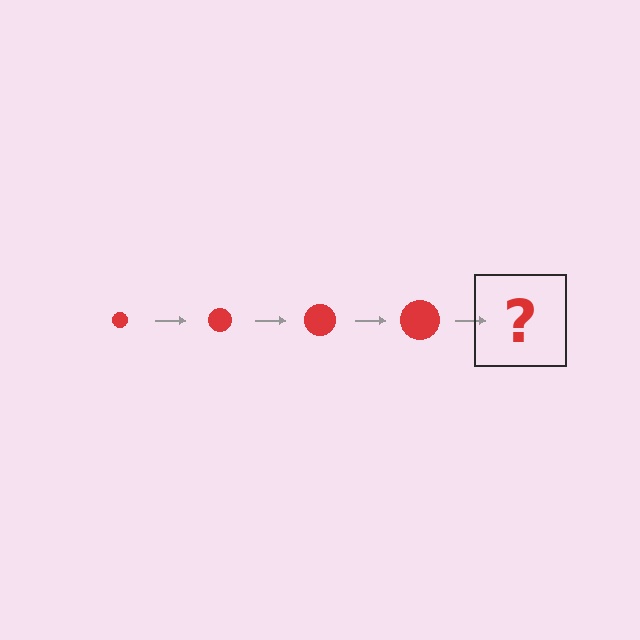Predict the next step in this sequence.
The next step is a red circle, larger than the previous one.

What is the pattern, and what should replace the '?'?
The pattern is that the circle gets progressively larger each step. The '?' should be a red circle, larger than the previous one.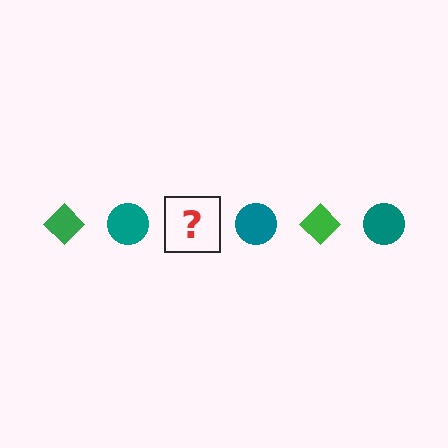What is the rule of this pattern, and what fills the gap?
The rule is that the pattern alternates between green diamond and teal circle. The gap should be filled with a green diamond.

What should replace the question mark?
The question mark should be replaced with a green diamond.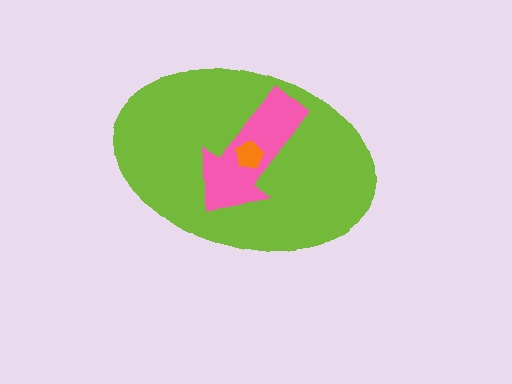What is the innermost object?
The orange pentagon.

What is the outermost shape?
The lime ellipse.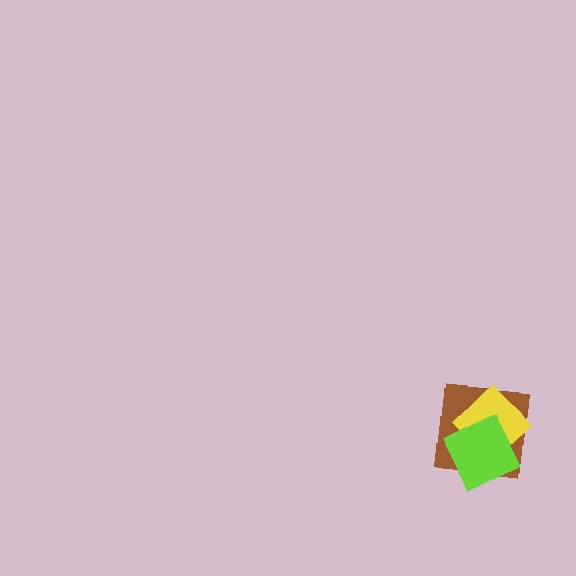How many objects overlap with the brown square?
2 objects overlap with the brown square.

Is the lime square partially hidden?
No, no other shape covers it.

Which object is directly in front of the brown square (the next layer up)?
The yellow diamond is directly in front of the brown square.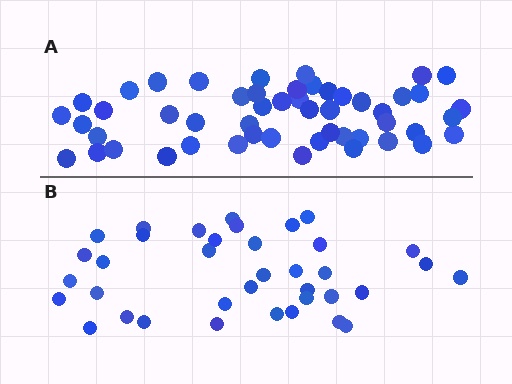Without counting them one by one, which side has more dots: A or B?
Region A (the top region) has more dots.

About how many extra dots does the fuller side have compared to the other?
Region A has approximately 15 more dots than region B.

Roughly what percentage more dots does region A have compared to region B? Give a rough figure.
About 40% more.